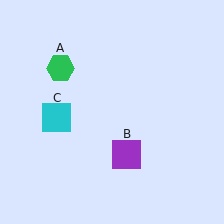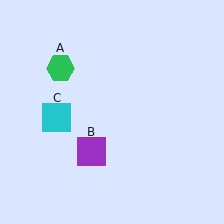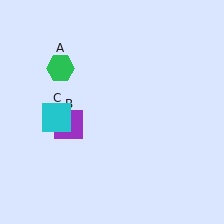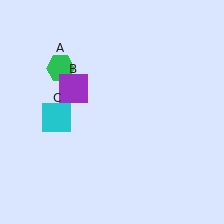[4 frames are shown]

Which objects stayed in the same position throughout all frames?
Green hexagon (object A) and cyan square (object C) remained stationary.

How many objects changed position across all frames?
1 object changed position: purple square (object B).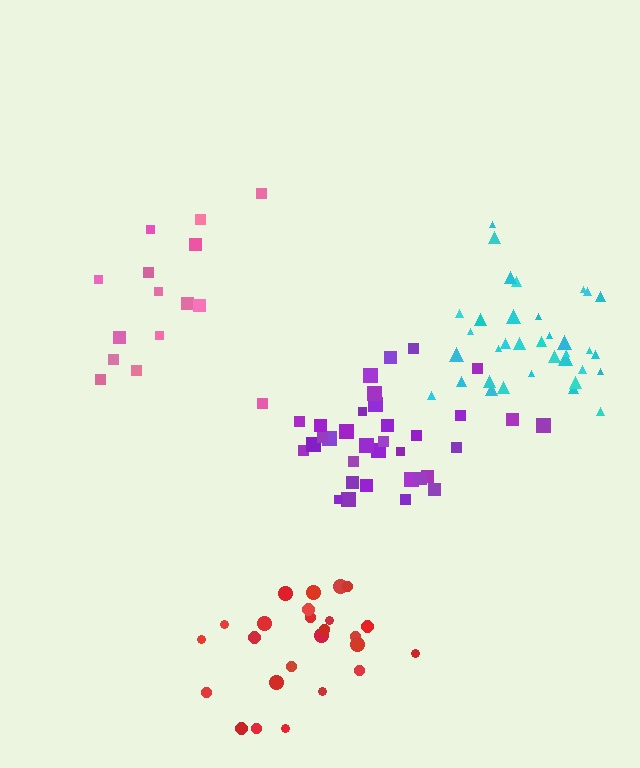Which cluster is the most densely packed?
Cyan.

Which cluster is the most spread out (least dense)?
Pink.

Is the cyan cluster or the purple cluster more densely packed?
Cyan.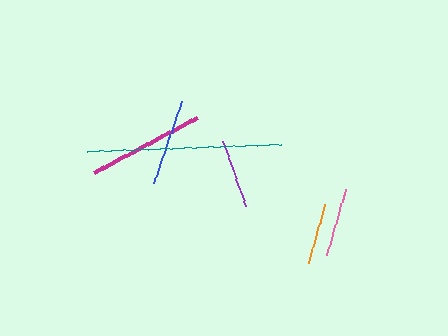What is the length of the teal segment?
The teal segment is approximately 195 pixels long.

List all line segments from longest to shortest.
From longest to shortest: teal, magenta, blue, purple, pink, orange.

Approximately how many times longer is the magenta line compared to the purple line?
The magenta line is approximately 1.7 times the length of the purple line.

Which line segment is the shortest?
The orange line is the shortest at approximately 62 pixels.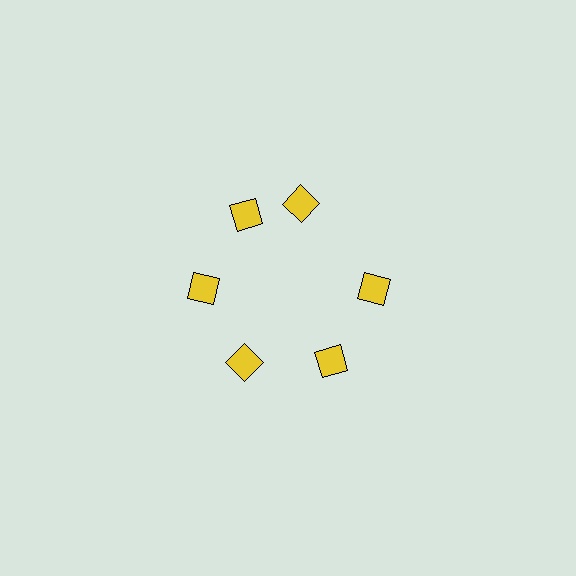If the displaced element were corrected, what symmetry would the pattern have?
It would have 6-fold rotational symmetry — the pattern would map onto itself every 60 degrees.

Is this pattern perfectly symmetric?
No. The 6 yellow diamonds are arranged in a ring, but one element near the 1 o'clock position is rotated out of alignment along the ring, breaking the 6-fold rotational symmetry.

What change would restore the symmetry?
The symmetry would be restored by rotating it back into even spacing with its neighbors so that all 6 diamonds sit at equal angles and equal distance from the center.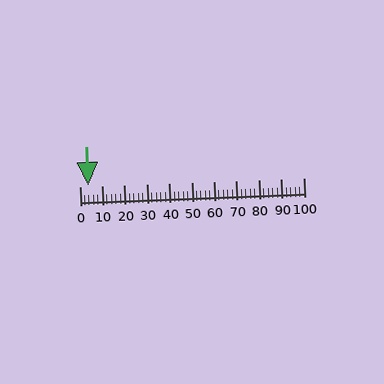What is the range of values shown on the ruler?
The ruler shows values from 0 to 100.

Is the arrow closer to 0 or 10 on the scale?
The arrow is closer to 0.